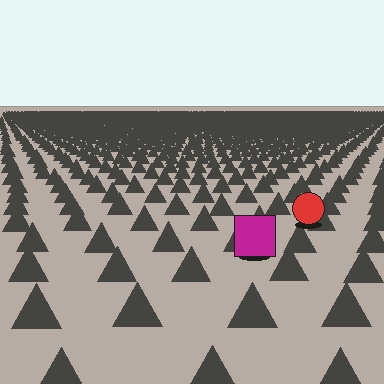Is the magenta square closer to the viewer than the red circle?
Yes. The magenta square is closer — you can tell from the texture gradient: the ground texture is coarser near it.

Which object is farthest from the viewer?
The red circle is farthest from the viewer. It appears smaller and the ground texture around it is denser.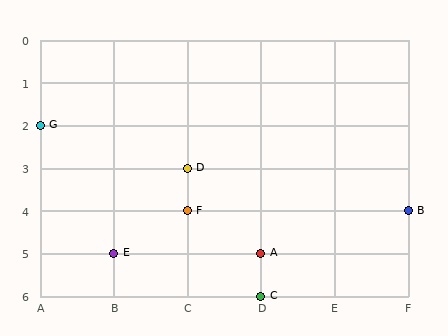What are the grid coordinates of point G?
Point G is at grid coordinates (A, 2).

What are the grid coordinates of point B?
Point B is at grid coordinates (F, 4).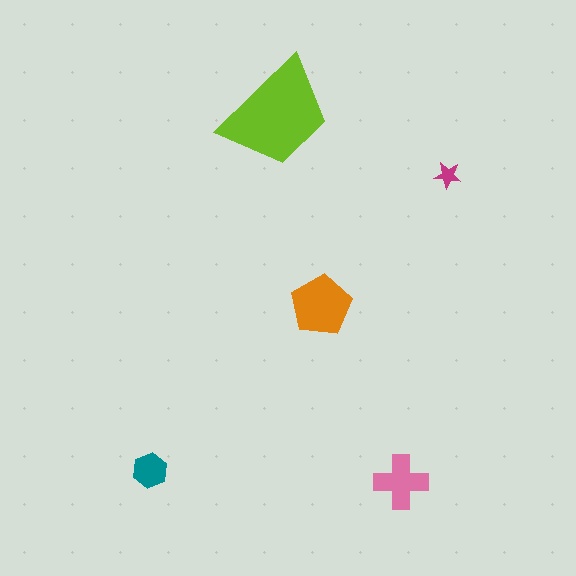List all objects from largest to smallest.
The lime trapezoid, the orange pentagon, the pink cross, the teal hexagon, the magenta star.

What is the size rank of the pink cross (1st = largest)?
3rd.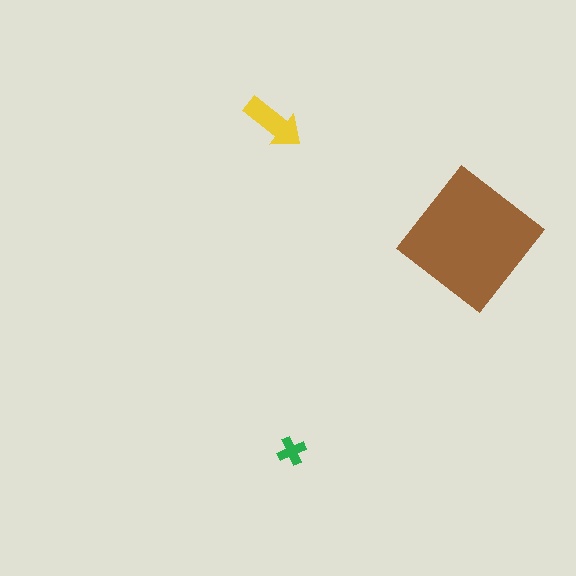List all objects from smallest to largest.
The green cross, the yellow arrow, the brown diamond.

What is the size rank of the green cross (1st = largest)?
3rd.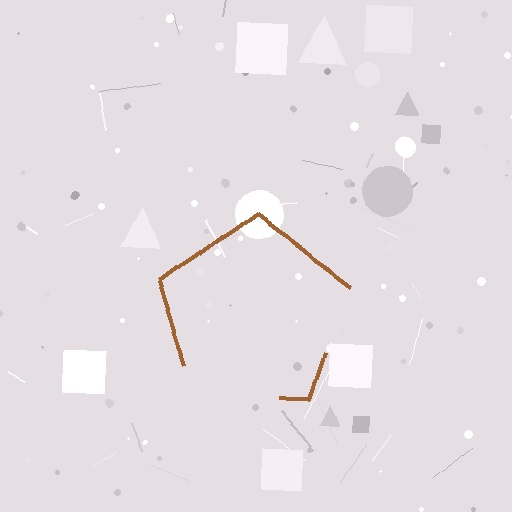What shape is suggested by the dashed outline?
The dashed outline suggests a pentagon.